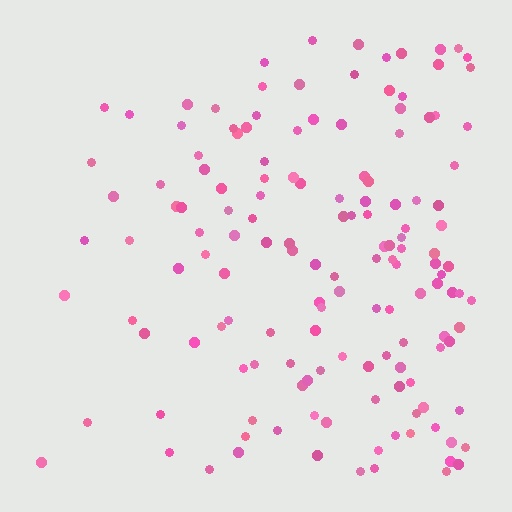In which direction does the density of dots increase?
From left to right, with the right side densest.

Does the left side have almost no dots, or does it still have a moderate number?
Still a moderate number, just noticeably fewer than the right.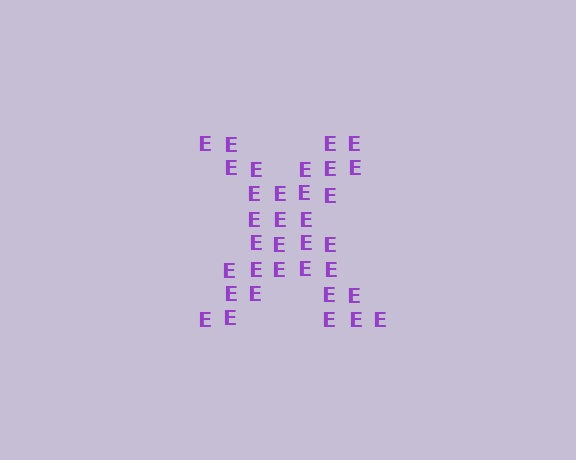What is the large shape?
The large shape is the letter X.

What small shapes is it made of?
It is made of small letter E's.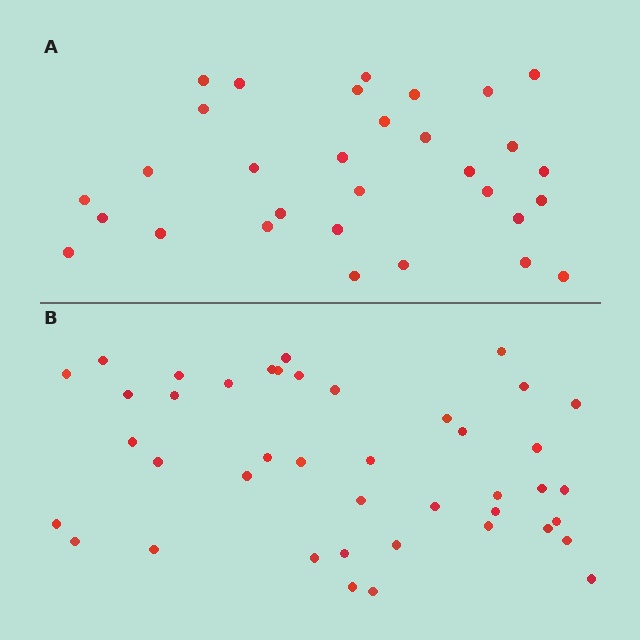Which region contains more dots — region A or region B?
Region B (the bottom region) has more dots.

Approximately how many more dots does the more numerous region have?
Region B has roughly 12 or so more dots than region A.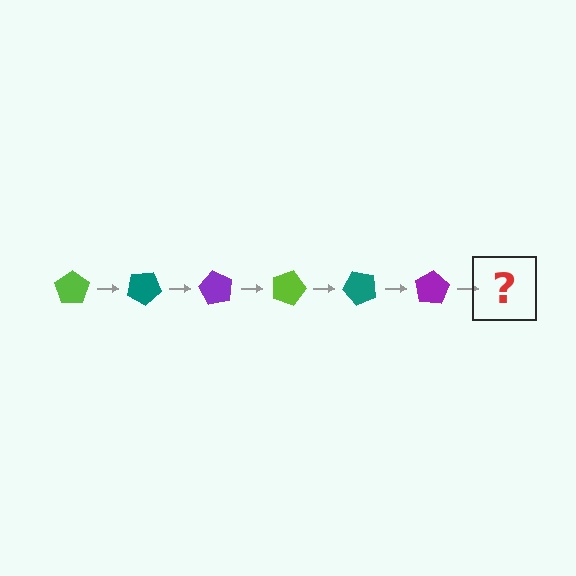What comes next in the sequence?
The next element should be a lime pentagon, rotated 180 degrees from the start.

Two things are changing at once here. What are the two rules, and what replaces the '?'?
The two rules are that it rotates 30 degrees each step and the color cycles through lime, teal, and purple. The '?' should be a lime pentagon, rotated 180 degrees from the start.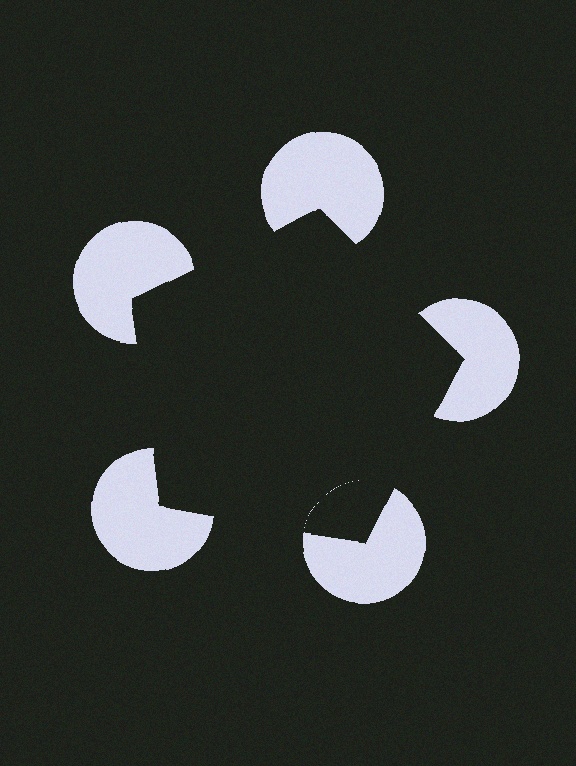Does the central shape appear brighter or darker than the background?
It typically appears slightly darker than the background, even though no actual brightness change is drawn.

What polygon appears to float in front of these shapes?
An illusory pentagon — its edges are inferred from the aligned wedge cuts in the pac-man discs, not physically drawn.